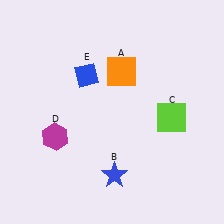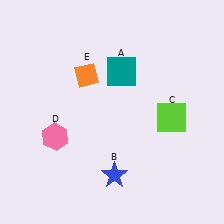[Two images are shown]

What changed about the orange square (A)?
In Image 1, A is orange. In Image 2, it changed to teal.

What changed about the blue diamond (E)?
In Image 1, E is blue. In Image 2, it changed to orange.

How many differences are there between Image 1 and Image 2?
There are 3 differences between the two images.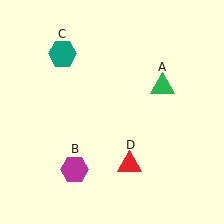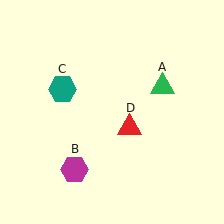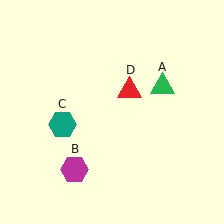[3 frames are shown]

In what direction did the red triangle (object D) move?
The red triangle (object D) moved up.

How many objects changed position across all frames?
2 objects changed position: teal hexagon (object C), red triangle (object D).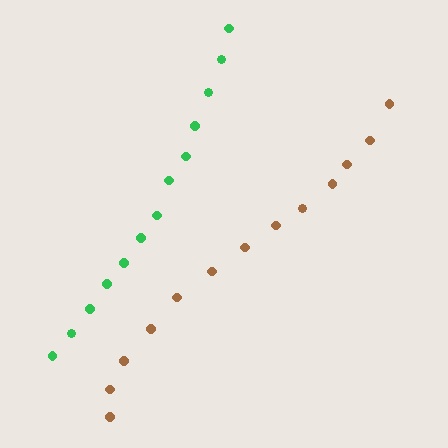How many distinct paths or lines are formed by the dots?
There are 2 distinct paths.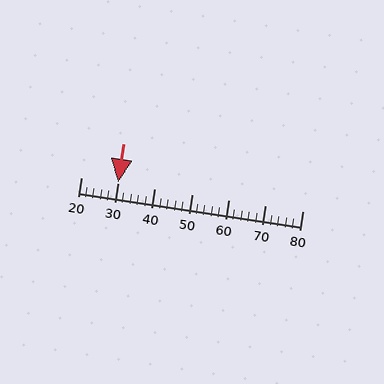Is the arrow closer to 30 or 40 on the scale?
The arrow is closer to 30.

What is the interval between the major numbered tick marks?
The major tick marks are spaced 10 units apart.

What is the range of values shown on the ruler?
The ruler shows values from 20 to 80.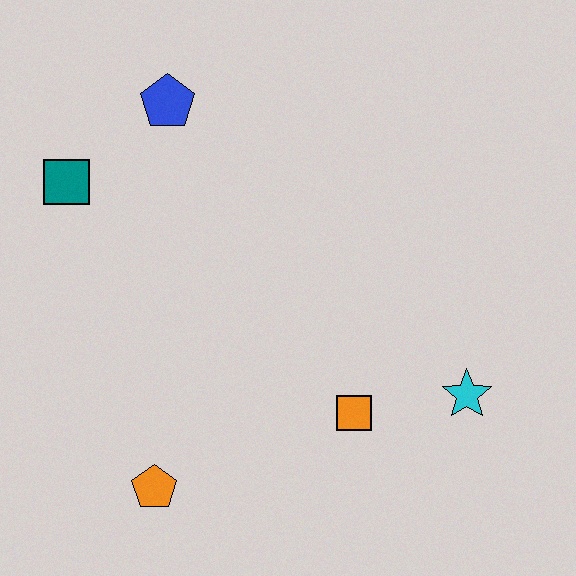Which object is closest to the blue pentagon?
The teal square is closest to the blue pentagon.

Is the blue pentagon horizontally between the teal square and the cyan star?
Yes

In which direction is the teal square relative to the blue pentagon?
The teal square is to the left of the blue pentagon.